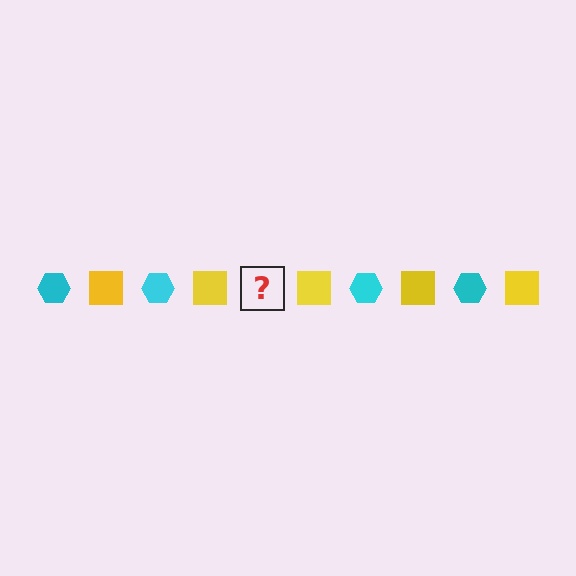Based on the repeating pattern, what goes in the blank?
The blank should be a cyan hexagon.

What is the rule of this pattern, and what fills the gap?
The rule is that the pattern alternates between cyan hexagon and yellow square. The gap should be filled with a cyan hexagon.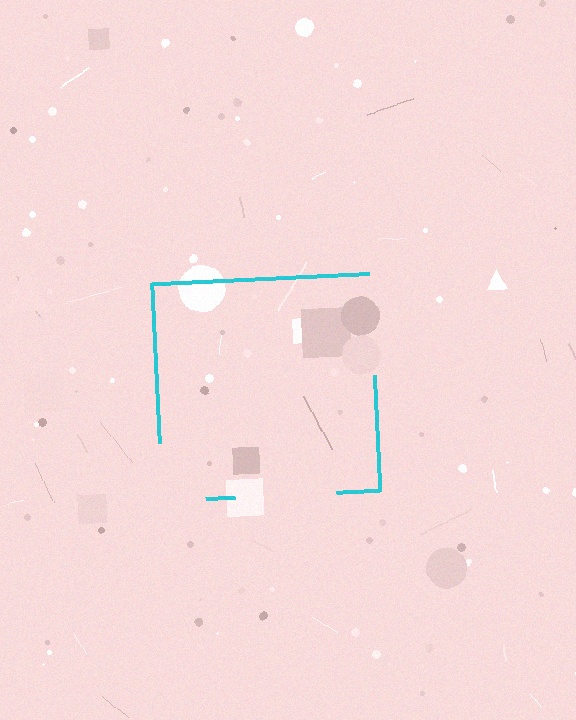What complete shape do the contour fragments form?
The contour fragments form a square.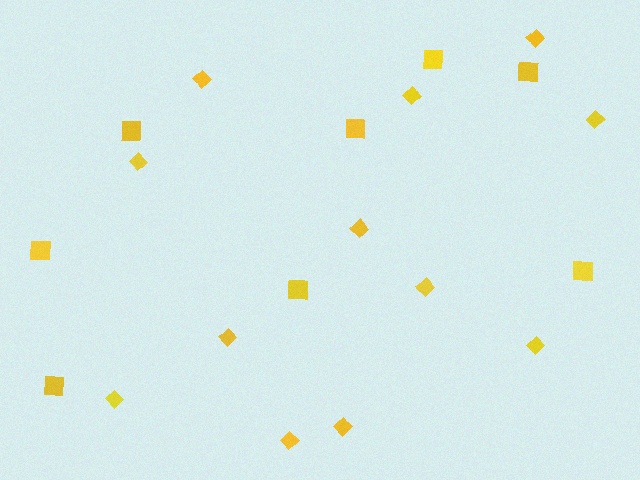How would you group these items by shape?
There are 2 groups: one group of squares (8) and one group of diamonds (12).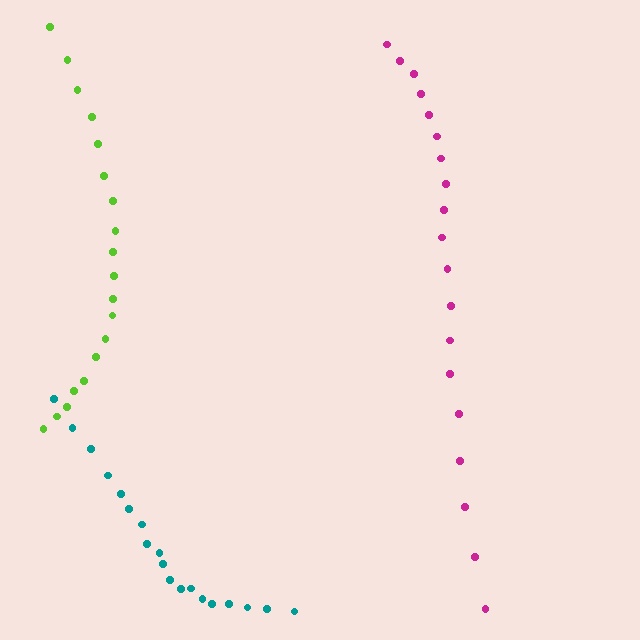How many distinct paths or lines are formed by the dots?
There are 3 distinct paths.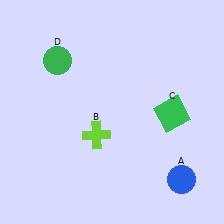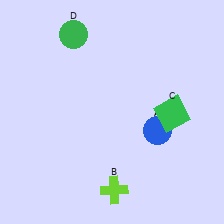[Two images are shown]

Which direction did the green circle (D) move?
The green circle (D) moved up.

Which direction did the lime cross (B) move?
The lime cross (B) moved down.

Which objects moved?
The objects that moved are: the blue circle (A), the lime cross (B), the green circle (D).